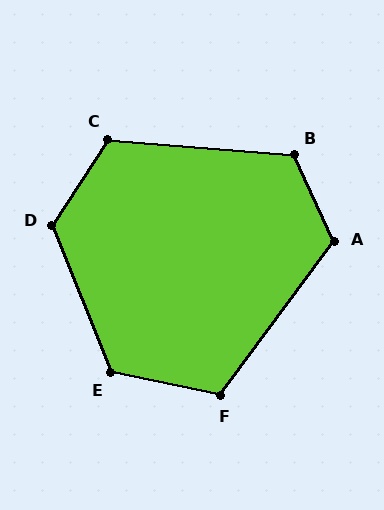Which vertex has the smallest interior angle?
F, at approximately 115 degrees.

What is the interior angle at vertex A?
Approximately 119 degrees (obtuse).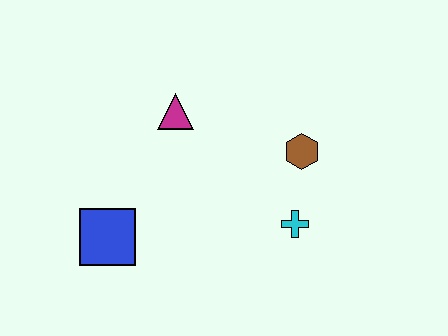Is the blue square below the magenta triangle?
Yes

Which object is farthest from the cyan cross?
The blue square is farthest from the cyan cross.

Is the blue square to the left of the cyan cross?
Yes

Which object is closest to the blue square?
The magenta triangle is closest to the blue square.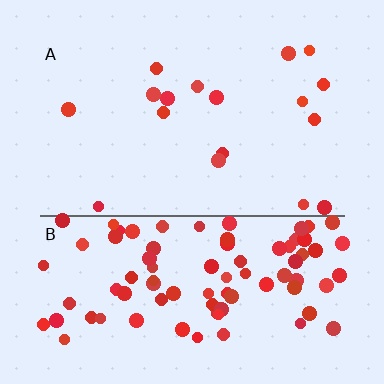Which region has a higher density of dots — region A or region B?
B (the bottom).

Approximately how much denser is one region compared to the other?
Approximately 5.1× — region B over region A.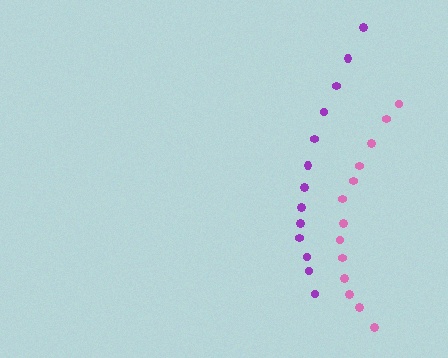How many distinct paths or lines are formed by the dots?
There are 2 distinct paths.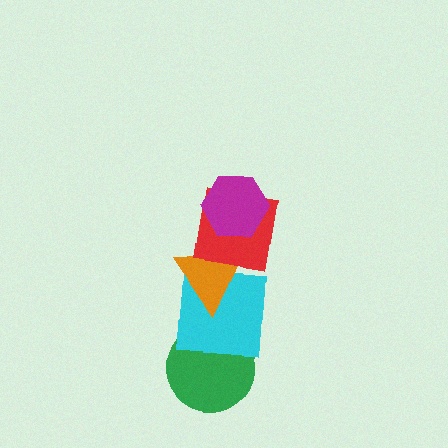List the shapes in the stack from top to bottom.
From top to bottom: the magenta hexagon, the red square, the orange triangle, the cyan square, the green circle.